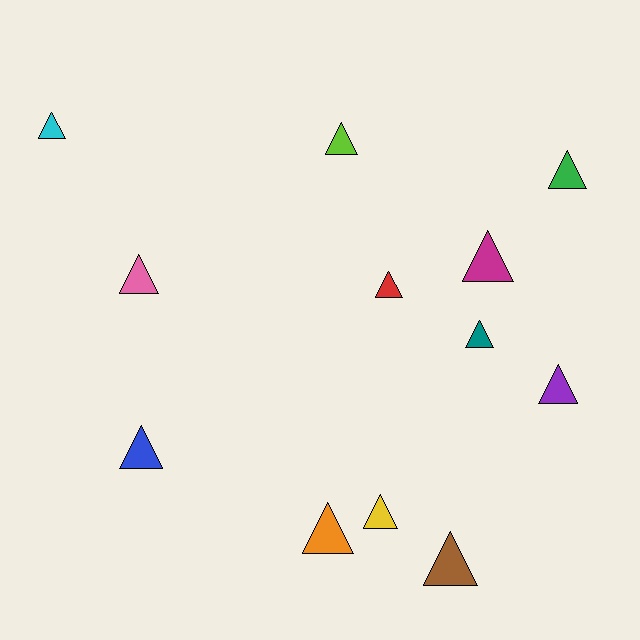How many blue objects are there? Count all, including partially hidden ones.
There is 1 blue object.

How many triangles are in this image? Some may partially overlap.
There are 12 triangles.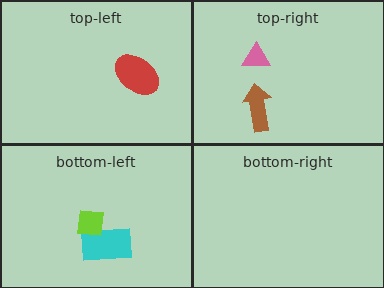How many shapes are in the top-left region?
1.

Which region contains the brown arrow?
The top-right region.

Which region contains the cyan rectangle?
The bottom-left region.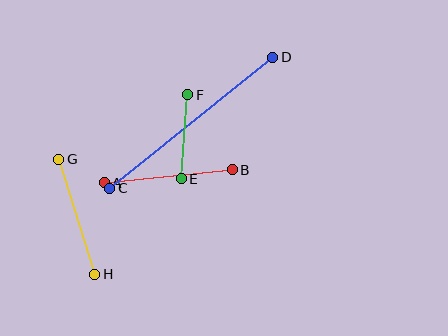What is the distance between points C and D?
The distance is approximately 209 pixels.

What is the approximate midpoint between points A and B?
The midpoint is at approximately (168, 176) pixels.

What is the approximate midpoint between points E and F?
The midpoint is at approximately (184, 137) pixels.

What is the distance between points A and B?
The distance is approximately 129 pixels.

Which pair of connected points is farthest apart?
Points C and D are farthest apart.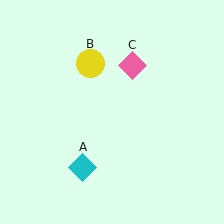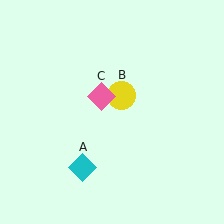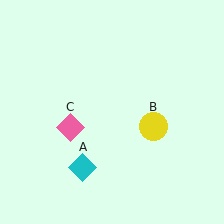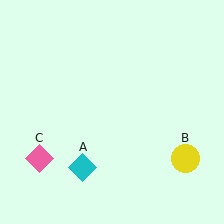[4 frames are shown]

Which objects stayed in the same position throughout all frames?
Cyan diamond (object A) remained stationary.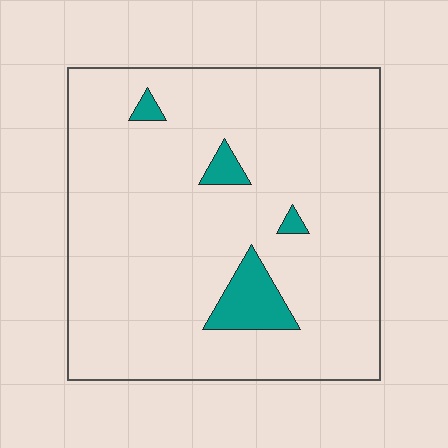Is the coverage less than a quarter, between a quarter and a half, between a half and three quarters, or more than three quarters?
Less than a quarter.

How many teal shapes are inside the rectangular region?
4.